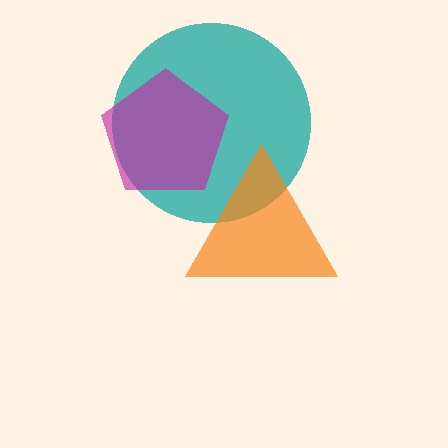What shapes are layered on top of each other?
The layered shapes are: a teal circle, a magenta pentagon, an orange triangle.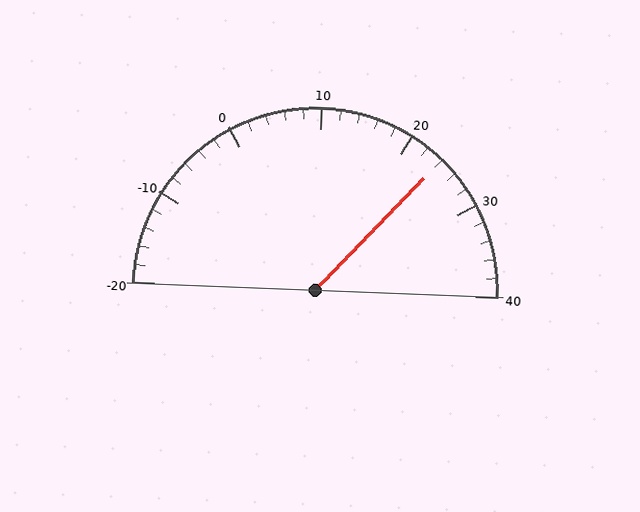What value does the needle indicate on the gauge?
The needle indicates approximately 24.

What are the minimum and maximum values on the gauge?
The gauge ranges from -20 to 40.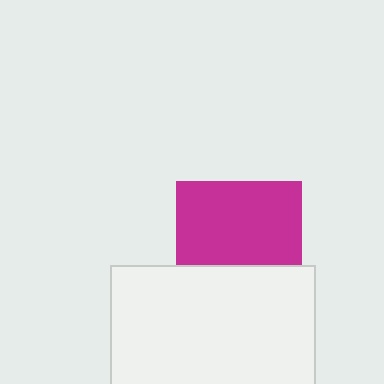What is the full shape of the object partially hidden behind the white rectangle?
The partially hidden object is a magenta square.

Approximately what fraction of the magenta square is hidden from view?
Roughly 32% of the magenta square is hidden behind the white rectangle.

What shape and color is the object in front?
The object in front is a white rectangle.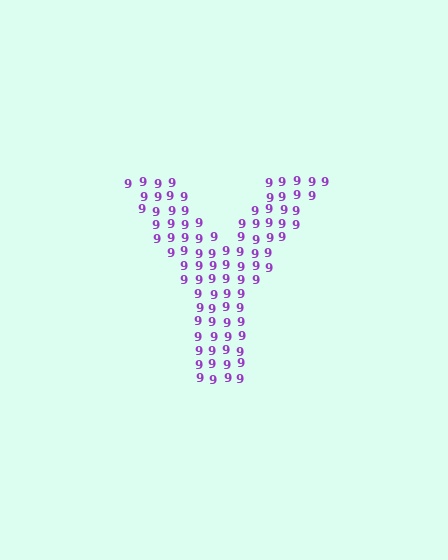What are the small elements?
The small elements are digit 9's.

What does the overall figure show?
The overall figure shows the letter Y.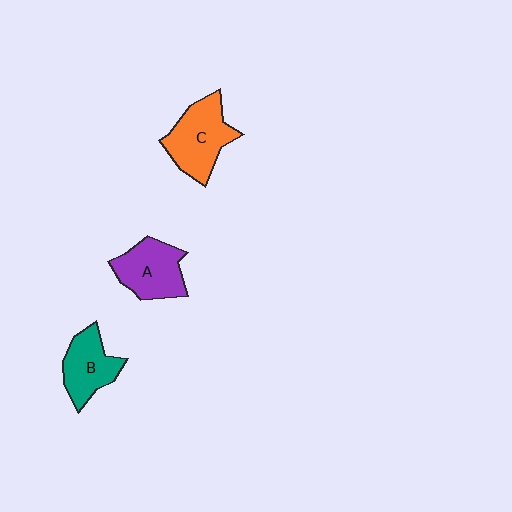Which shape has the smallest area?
Shape B (teal).